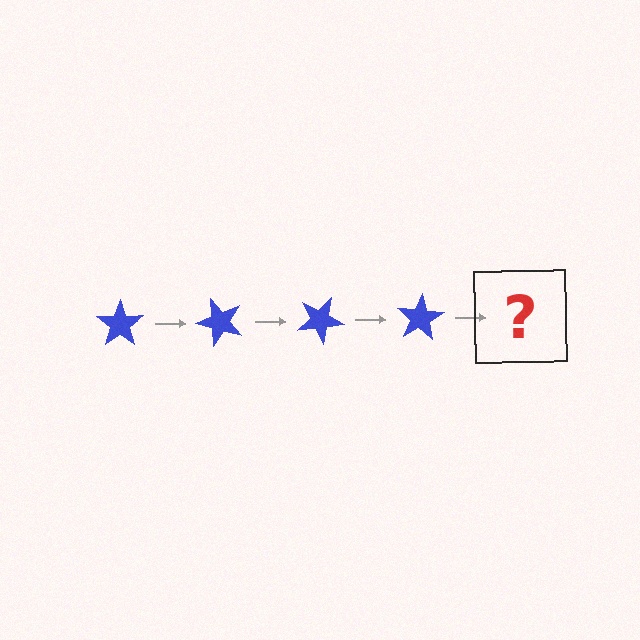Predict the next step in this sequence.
The next step is a blue star rotated 200 degrees.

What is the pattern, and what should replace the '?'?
The pattern is that the star rotates 50 degrees each step. The '?' should be a blue star rotated 200 degrees.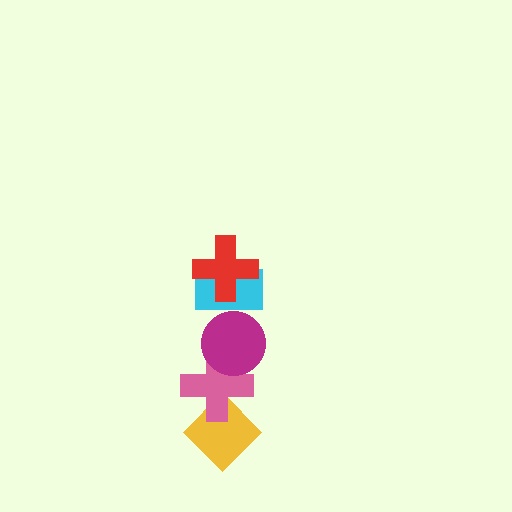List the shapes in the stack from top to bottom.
From top to bottom: the red cross, the cyan rectangle, the magenta circle, the pink cross, the yellow diamond.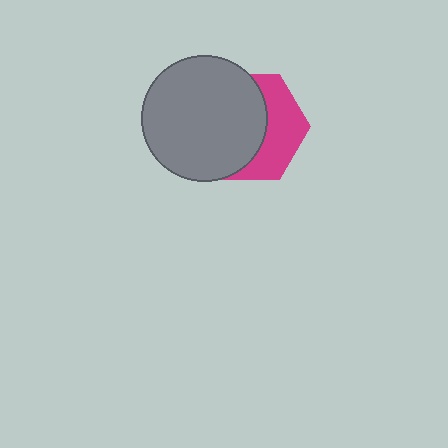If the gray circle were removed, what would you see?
You would see the complete magenta hexagon.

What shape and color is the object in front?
The object in front is a gray circle.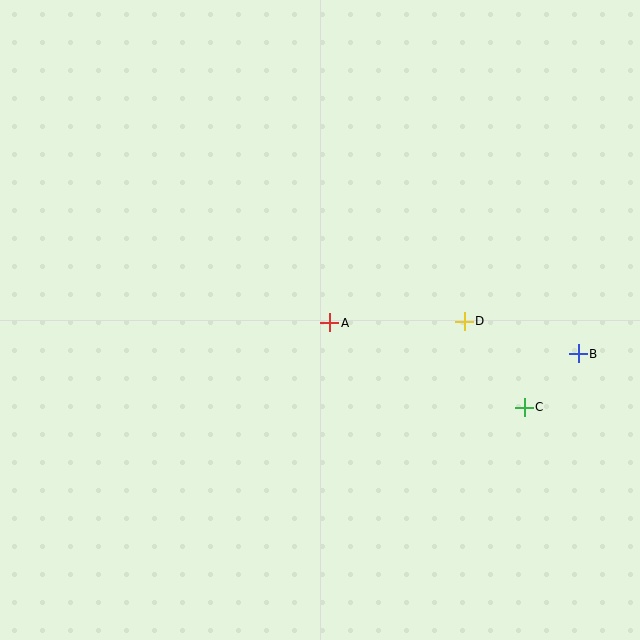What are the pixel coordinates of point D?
Point D is at (464, 321).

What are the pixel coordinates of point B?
Point B is at (578, 354).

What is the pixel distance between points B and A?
The distance between B and A is 250 pixels.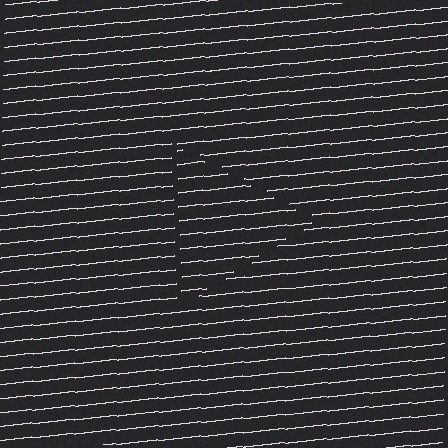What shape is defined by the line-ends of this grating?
An illusory triangle. The interior of the shape contains the same grating, shifted by half a period — the contour is defined by the phase discontinuity where line-ends from the inner and outer gratings abut.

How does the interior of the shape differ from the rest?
The interior of the shape contains the same grating, shifted by half a period — the contour is defined by the phase discontinuity where line-ends from the inner and outer gratings abut.